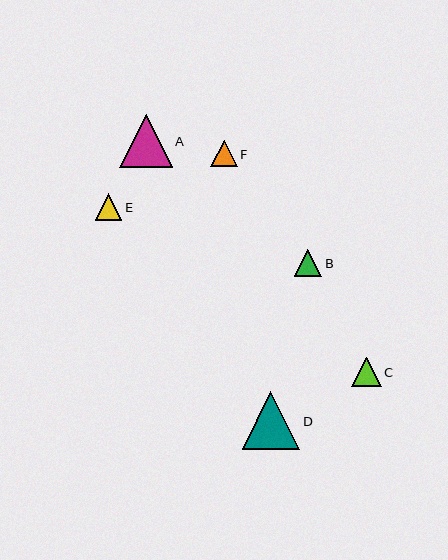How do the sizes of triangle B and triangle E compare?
Triangle B and triangle E are approximately the same size.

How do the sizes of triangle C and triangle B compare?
Triangle C and triangle B are approximately the same size.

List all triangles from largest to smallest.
From largest to smallest: D, A, C, B, F, E.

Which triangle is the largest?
Triangle D is the largest with a size of approximately 57 pixels.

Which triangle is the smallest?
Triangle E is the smallest with a size of approximately 26 pixels.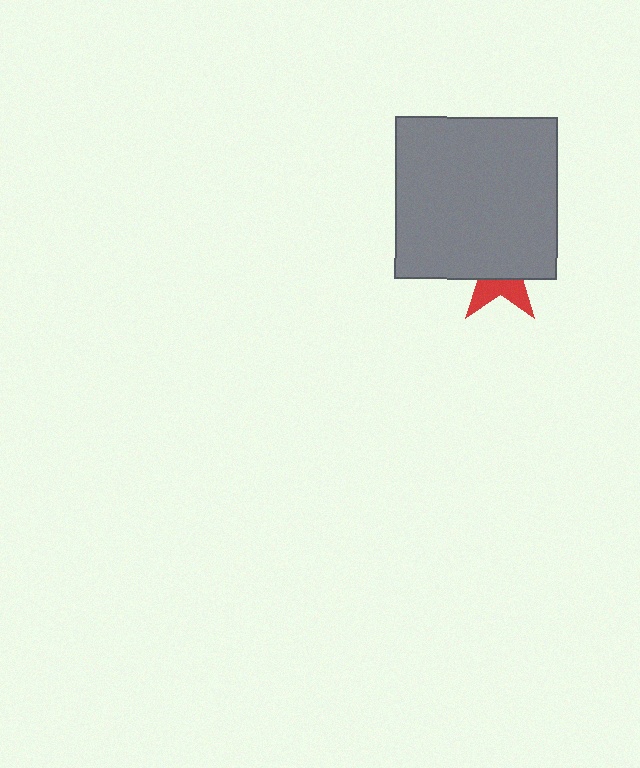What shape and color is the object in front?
The object in front is a gray square.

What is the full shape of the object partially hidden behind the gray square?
The partially hidden object is a red star.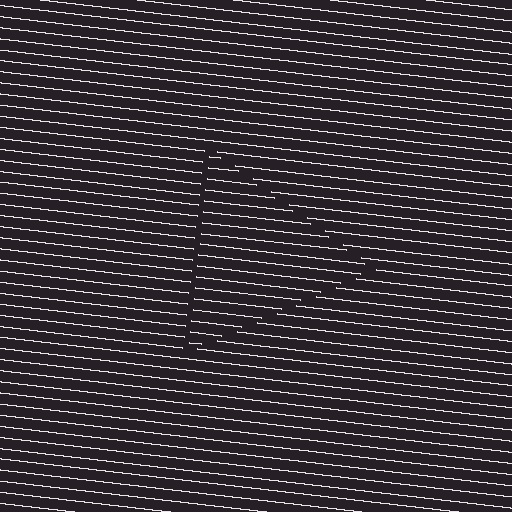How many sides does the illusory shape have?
3 sides — the line-ends trace a triangle.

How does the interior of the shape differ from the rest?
The interior of the shape contains the same grating, shifted by half a period — the contour is defined by the phase discontinuity where line-ends from the inner and outer gratings abut.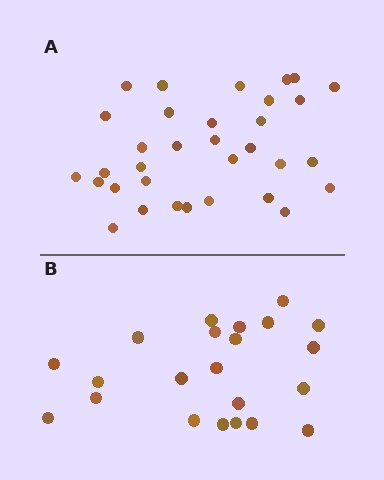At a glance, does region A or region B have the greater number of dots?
Region A (the top region) has more dots.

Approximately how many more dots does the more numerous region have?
Region A has roughly 12 or so more dots than region B.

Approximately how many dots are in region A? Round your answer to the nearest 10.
About 30 dots. (The exact count is 33, which rounds to 30.)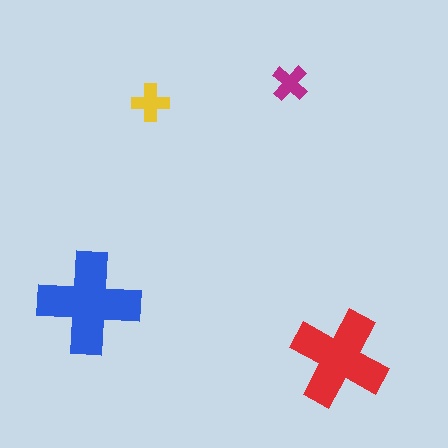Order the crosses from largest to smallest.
the blue one, the red one, the yellow one, the magenta one.